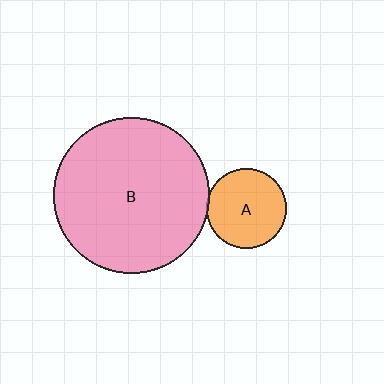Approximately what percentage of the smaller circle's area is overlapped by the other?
Approximately 5%.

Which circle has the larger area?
Circle B (pink).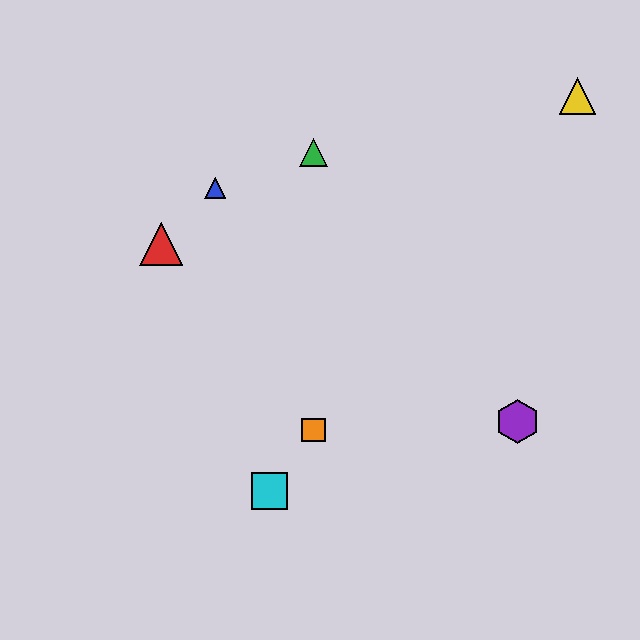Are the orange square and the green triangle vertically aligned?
Yes, both are at x≈314.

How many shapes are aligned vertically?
2 shapes (the green triangle, the orange square) are aligned vertically.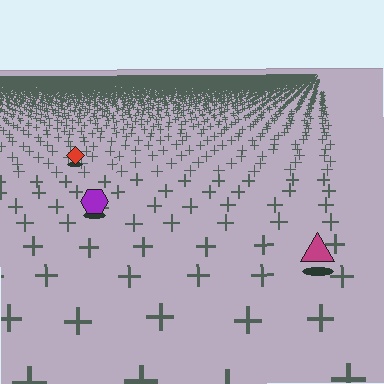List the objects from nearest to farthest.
From nearest to farthest: the magenta triangle, the purple hexagon, the red diamond.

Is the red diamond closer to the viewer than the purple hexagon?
No. The purple hexagon is closer — you can tell from the texture gradient: the ground texture is coarser near it.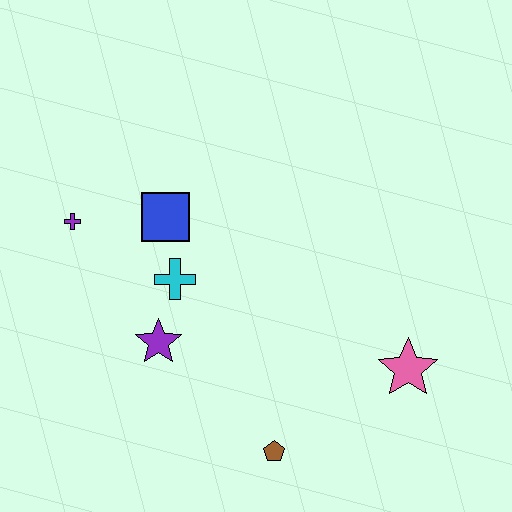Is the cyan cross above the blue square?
No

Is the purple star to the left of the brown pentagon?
Yes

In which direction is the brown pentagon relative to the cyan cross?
The brown pentagon is below the cyan cross.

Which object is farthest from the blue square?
The pink star is farthest from the blue square.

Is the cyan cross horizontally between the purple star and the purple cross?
No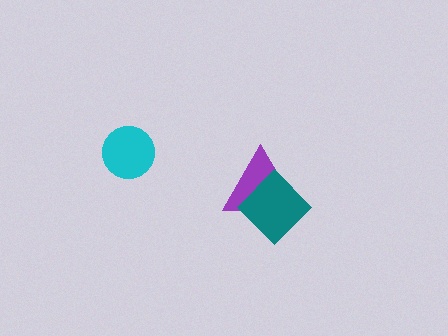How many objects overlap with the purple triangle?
1 object overlaps with the purple triangle.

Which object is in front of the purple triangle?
The teal diamond is in front of the purple triangle.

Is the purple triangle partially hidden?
Yes, it is partially covered by another shape.